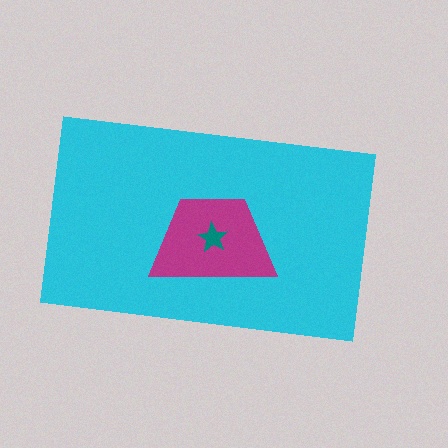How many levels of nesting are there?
3.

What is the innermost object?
The teal star.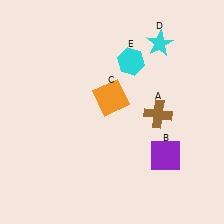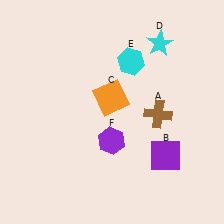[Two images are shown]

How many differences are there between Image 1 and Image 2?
There is 1 difference between the two images.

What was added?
A purple hexagon (F) was added in Image 2.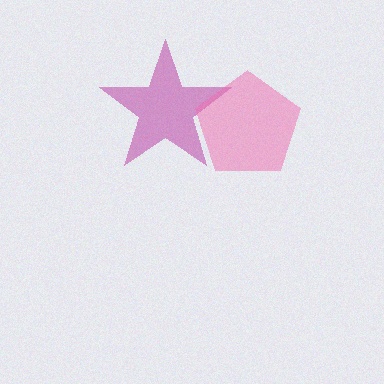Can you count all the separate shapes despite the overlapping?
Yes, there are 2 separate shapes.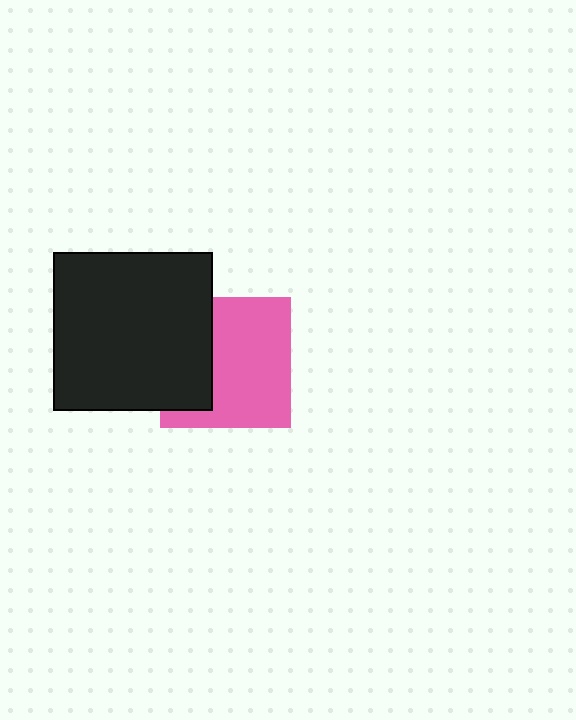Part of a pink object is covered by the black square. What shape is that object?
It is a square.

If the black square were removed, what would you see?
You would see the complete pink square.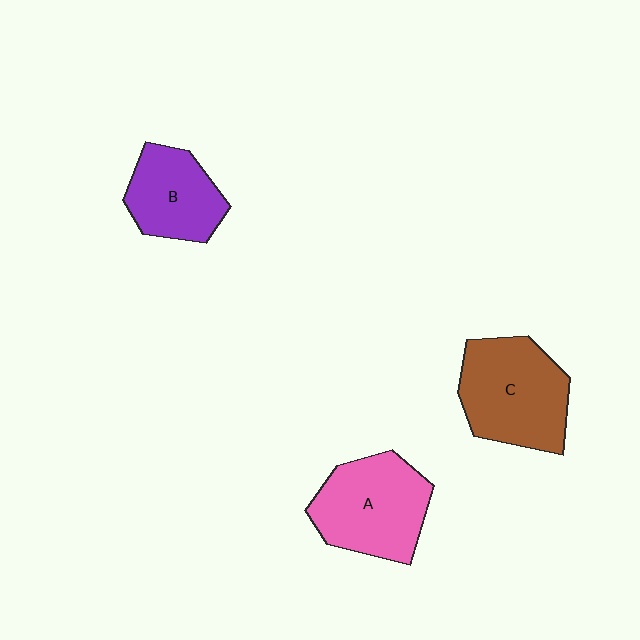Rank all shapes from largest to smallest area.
From largest to smallest: C (brown), A (pink), B (purple).